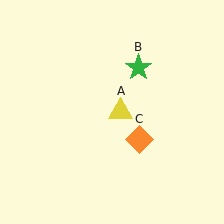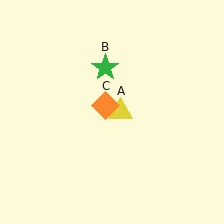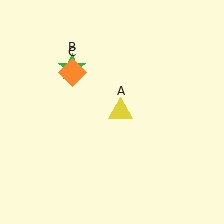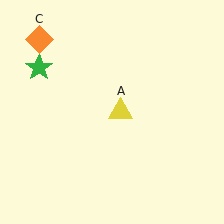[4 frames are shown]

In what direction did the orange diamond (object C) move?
The orange diamond (object C) moved up and to the left.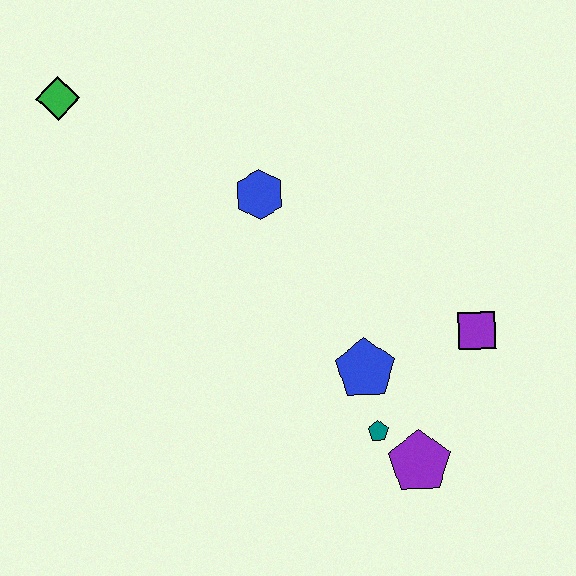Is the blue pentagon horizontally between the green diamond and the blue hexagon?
No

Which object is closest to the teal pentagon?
The purple pentagon is closest to the teal pentagon.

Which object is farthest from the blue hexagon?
The purple pentagon is farthest from the blue hexagon.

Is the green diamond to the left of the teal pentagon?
Yes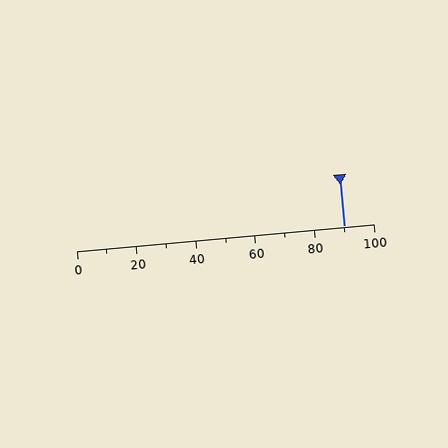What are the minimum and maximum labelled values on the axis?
The axis runs from 0 to 100.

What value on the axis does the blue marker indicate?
The marker indicates approximately 90.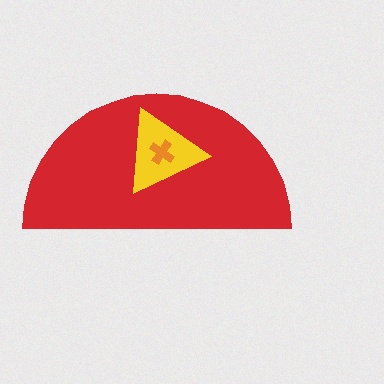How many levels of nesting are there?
3.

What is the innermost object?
The orange cross.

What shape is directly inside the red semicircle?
The yellow triangle.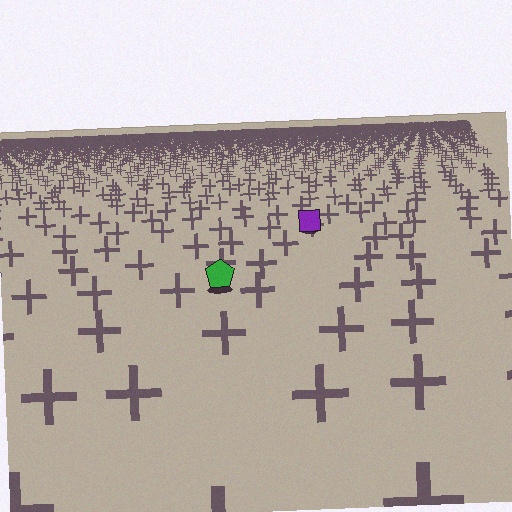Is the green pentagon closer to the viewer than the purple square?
Yes. The green pentagon is closer — you can tell from the texture gradient: the ground texture is coarser near it.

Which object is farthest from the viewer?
The purple square is farthest from the viewer. It appears smaller and the ground texture around it is denser.